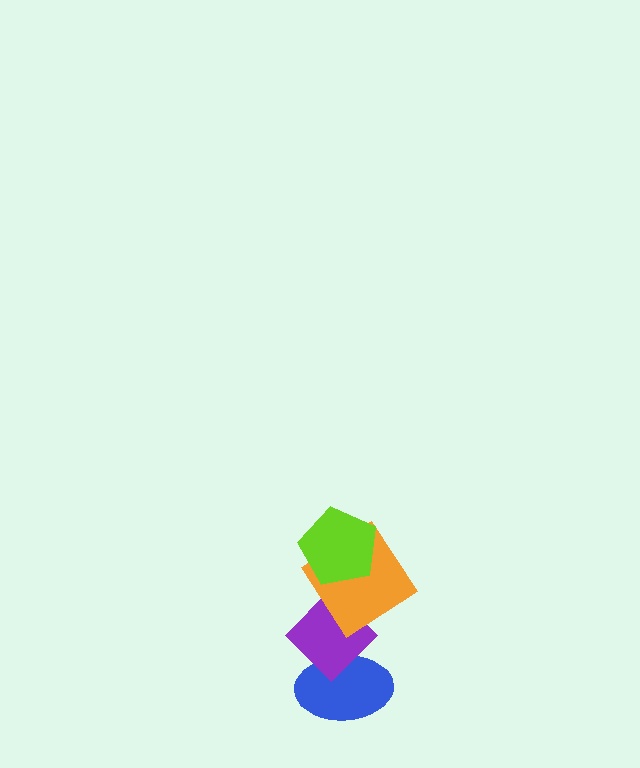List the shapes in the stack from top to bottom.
From top to bottom: the lime pentagon, the orange diamond, the purple diamond, the blue ellipse.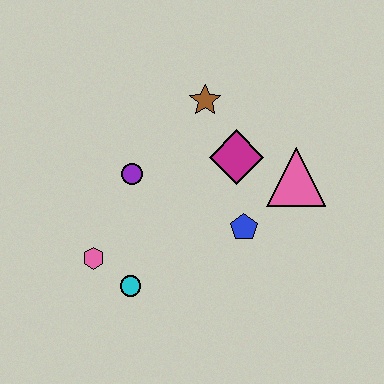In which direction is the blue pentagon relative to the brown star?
The blue pentagon is below the brown star.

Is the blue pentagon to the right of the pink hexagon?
Yes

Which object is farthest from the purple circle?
The pink triangle is farthest from the purple circle.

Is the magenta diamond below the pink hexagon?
No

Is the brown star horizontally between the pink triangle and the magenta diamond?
No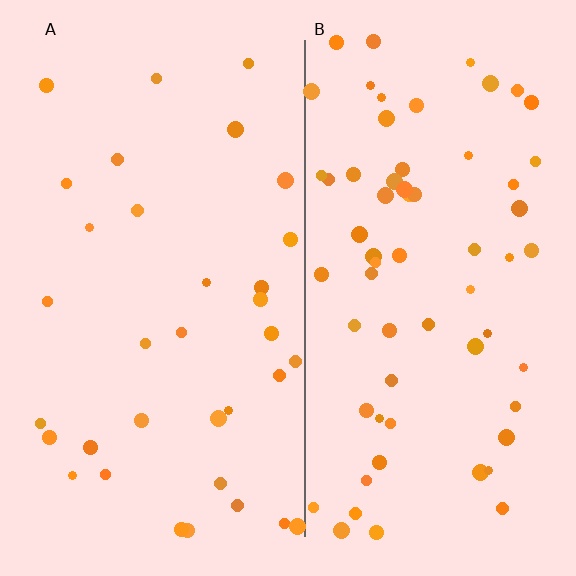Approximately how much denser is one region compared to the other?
Approximately 1.9× — region B over region A.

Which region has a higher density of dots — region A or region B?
B (the right).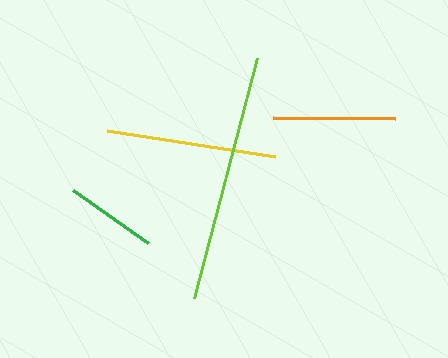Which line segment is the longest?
The lime line is the longest at approximately 249 pixels.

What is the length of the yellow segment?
The yellow segment is approximately 171 pixels long.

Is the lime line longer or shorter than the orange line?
The lime line is longer than the orange line.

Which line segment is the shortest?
The green line is the shortest at approximately 91 pixels.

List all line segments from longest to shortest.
From longest to shortest: lime, yellow, orange, green.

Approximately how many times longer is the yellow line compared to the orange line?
The yellow line is approximately 1.4 times the length of the orange line.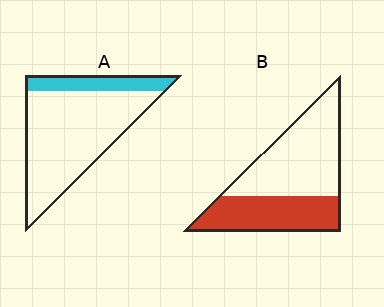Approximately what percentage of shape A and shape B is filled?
A is approximately 20% and B is approximately 40%.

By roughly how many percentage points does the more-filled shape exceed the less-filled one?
By roughly 20 percentage points (B over A).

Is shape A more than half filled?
No.